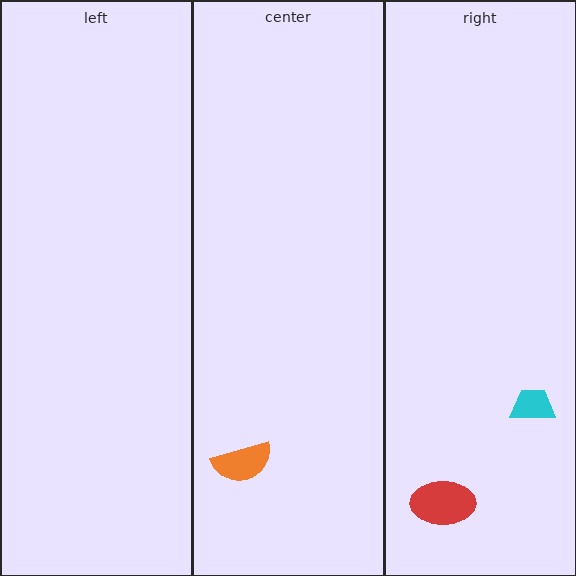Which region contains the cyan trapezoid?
The right region.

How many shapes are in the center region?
1.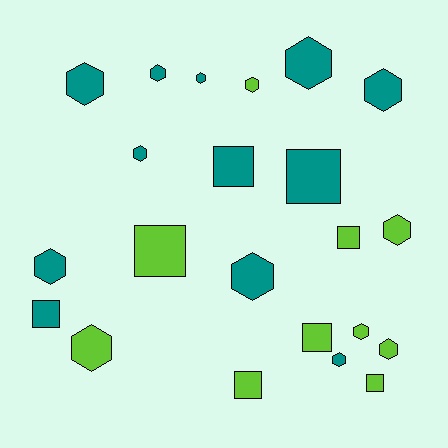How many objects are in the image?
There are 22 objects.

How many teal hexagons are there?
There are 9 teal hexagons.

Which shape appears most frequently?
Hexagon, with 14 objects.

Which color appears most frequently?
Teal, with 12 objects.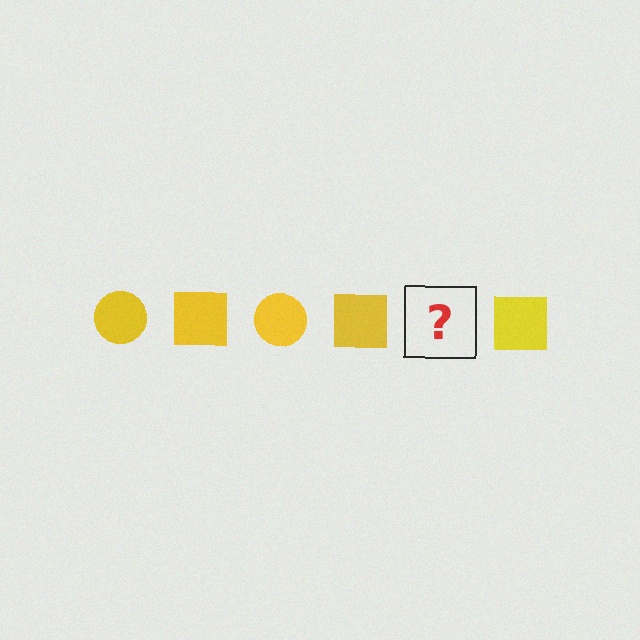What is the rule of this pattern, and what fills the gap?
The rule is that the pattern cycles through circle, square shapes in yellow. The gap should be filled with a yellow circle.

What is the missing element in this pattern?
The missing element is a yellow circle.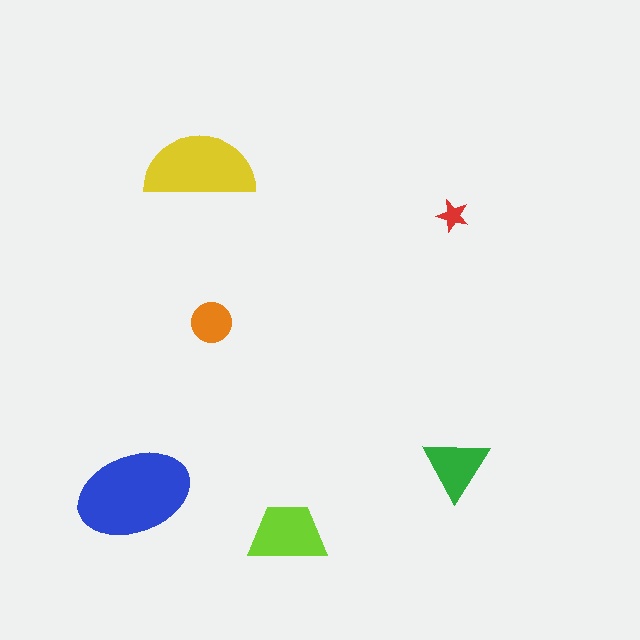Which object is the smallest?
The red star.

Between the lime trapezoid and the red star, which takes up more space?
The lime trapezoid.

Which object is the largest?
The blue ellipse.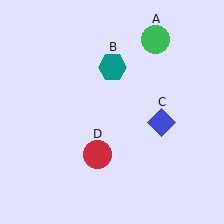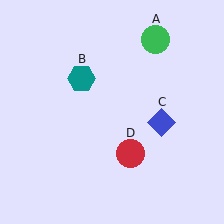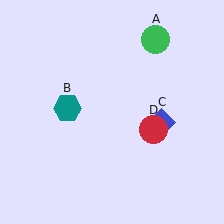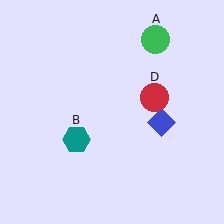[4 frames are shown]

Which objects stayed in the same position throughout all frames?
Green circle (object A) and blue diamond (object C) remained stationary.